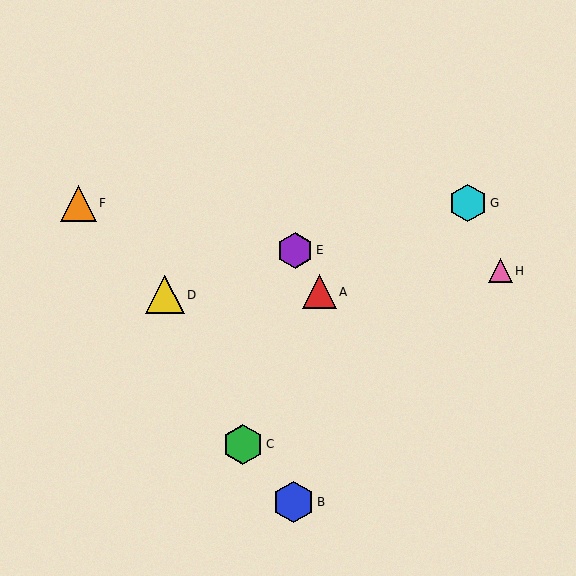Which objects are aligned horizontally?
Objects F, G are aligned horizontally.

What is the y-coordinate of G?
Object G is at y≈203.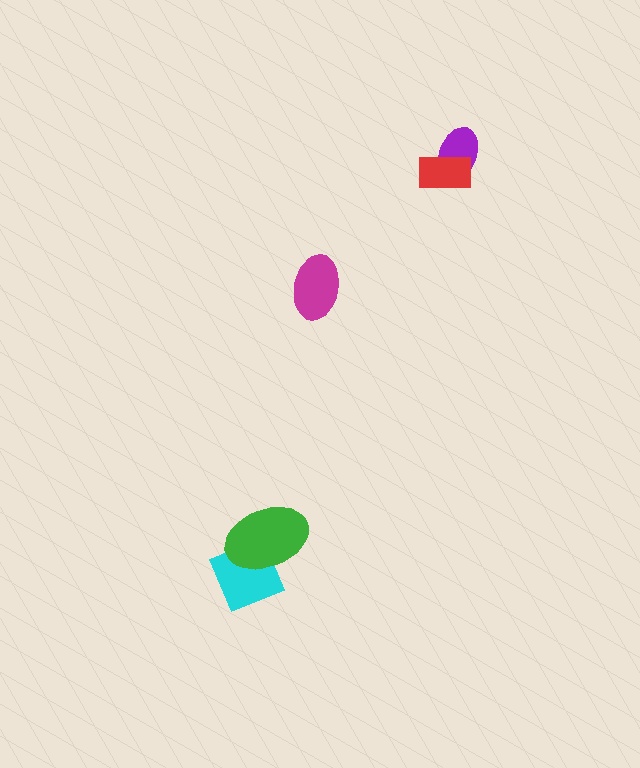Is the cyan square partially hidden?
Yes, it is partially covered by another shape.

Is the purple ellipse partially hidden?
Yes, it is partially covered by another shape.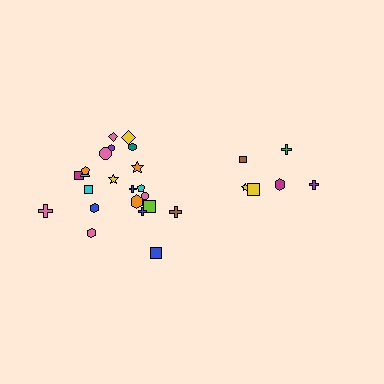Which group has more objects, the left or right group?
The left group.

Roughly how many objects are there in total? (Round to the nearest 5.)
Roughly 30 objects in total.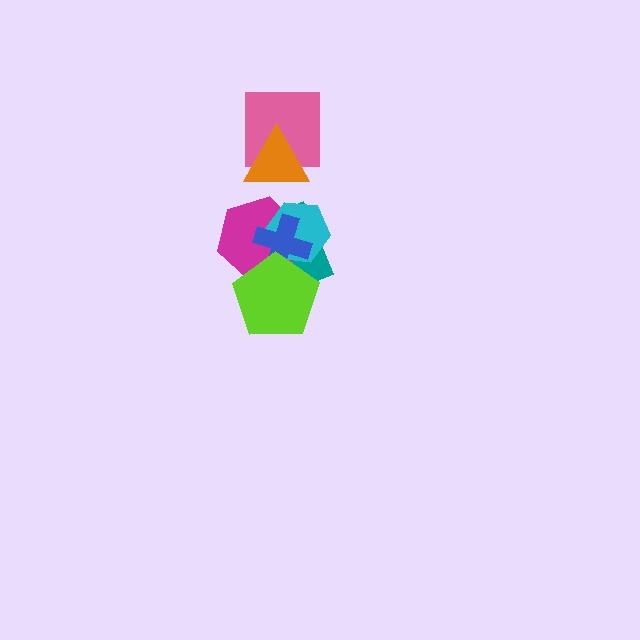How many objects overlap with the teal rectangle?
4 objects overlap with the teal rectangle.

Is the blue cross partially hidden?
Yes, it is partially covered by another shape.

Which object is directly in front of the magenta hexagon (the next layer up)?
The cyan hexagon is directly in front of the magenta hexagon.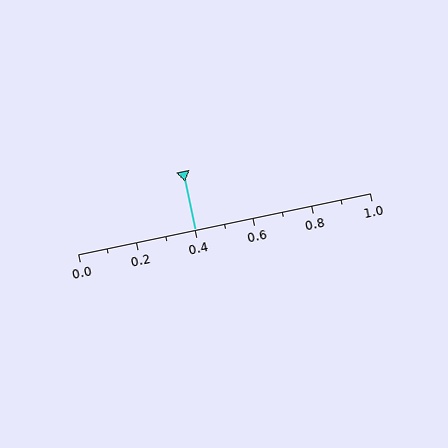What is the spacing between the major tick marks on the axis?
The major ticks are spaced 0.2 apart.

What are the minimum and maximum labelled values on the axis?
The axis runs from 0.0 to 1.0.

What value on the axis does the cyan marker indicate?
The marker indicates approximately 0.4.